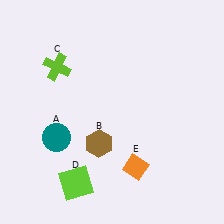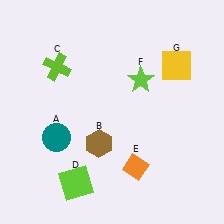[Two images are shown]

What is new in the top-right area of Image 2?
A yellow square (G) was added in the top-right area of Image 2.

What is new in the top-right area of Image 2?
A lime star (F) was added in the top-right area of Image 2.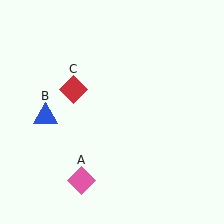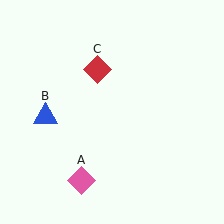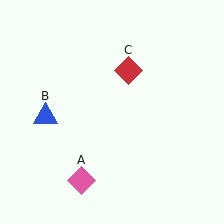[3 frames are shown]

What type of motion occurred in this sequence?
The red diamond (object C) rotated clockwise around the center of the scene.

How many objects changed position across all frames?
1 object changed position: red diamond (object C).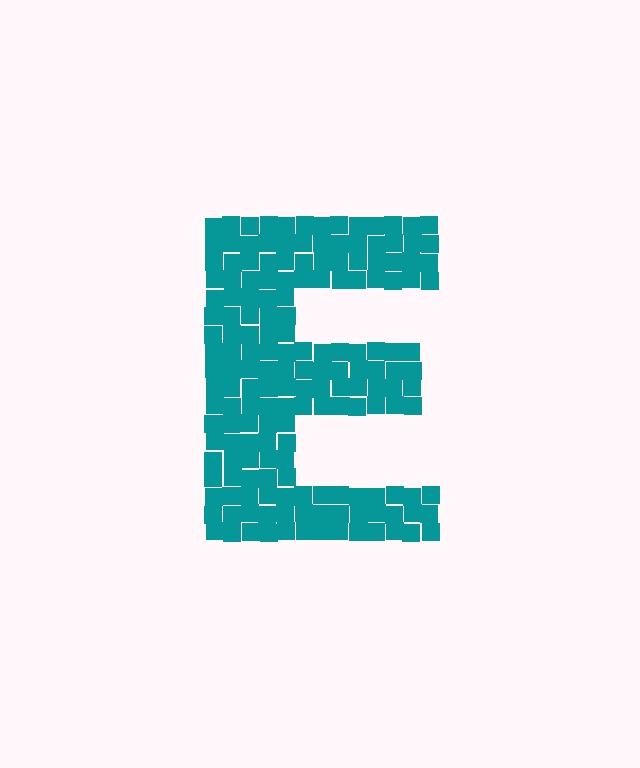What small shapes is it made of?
It is made of small squares.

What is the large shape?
The large shape is the letter E.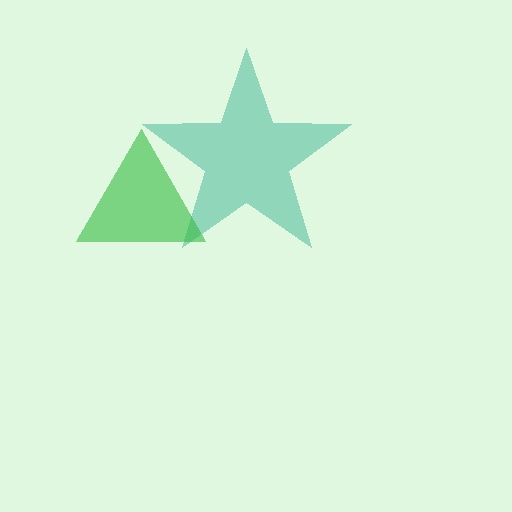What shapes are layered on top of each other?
The layered shapes are: a teal star, a green triangle.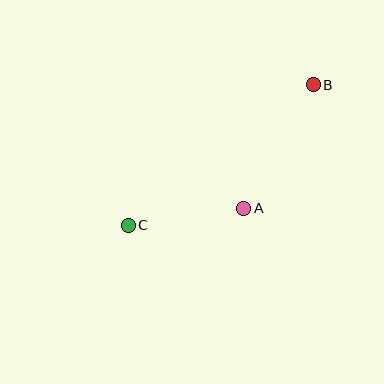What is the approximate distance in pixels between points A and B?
The distance between A and B is approximately 142 pixels.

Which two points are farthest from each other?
Points B and C are farthest from each other.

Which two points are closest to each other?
Points A and C are closest to each other.